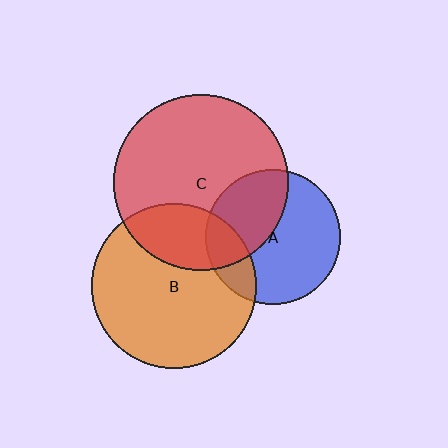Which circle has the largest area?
Circle C (red).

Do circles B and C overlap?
Yes.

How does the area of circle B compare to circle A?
Approximately 1.5 times.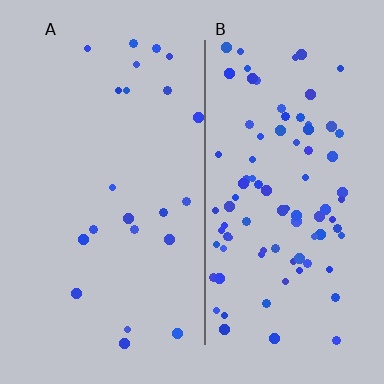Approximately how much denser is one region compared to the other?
Approximately 4.2× — region B over region A.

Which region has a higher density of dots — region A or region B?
B (the right).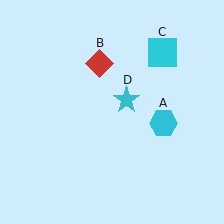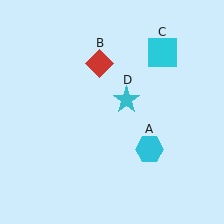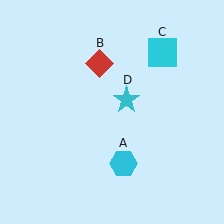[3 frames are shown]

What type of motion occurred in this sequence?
The cyan hexagon (object A) rotated clockwise around the center of the scene.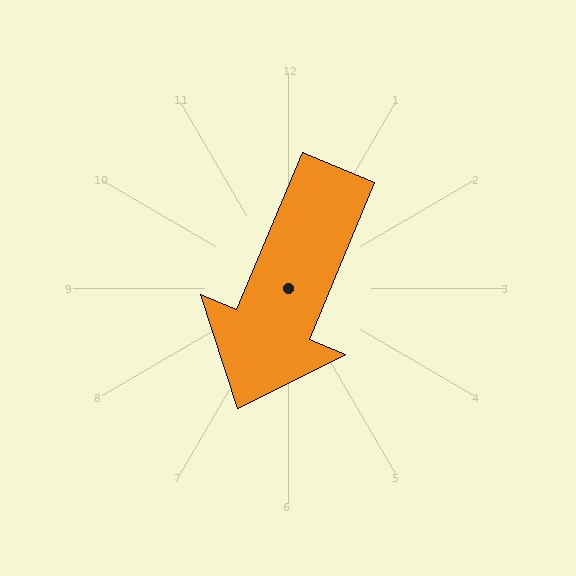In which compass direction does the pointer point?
Southwest.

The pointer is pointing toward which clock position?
Roughly 7 o'clock.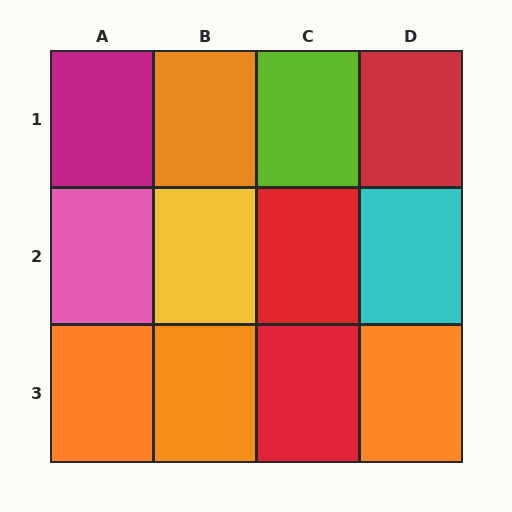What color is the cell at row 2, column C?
Red.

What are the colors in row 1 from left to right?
Magenta, orange, lime, red.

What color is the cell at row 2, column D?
Cyan.